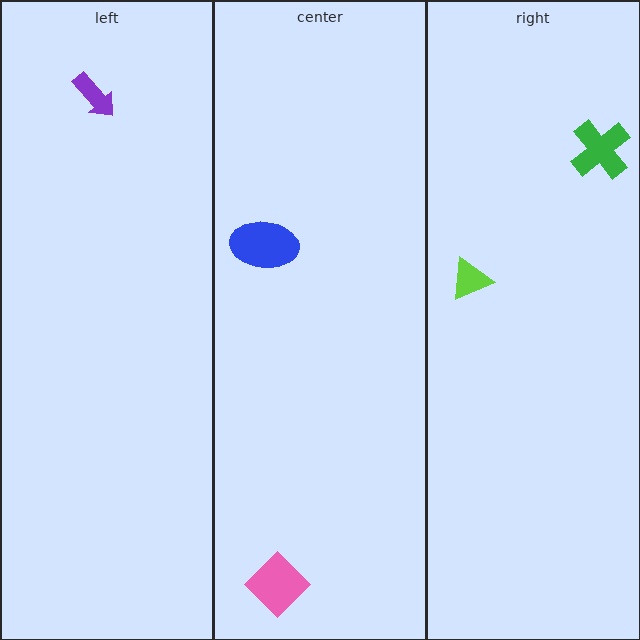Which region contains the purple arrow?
The left region.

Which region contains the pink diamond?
The center region.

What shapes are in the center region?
The blue ellipse, the pink diamond.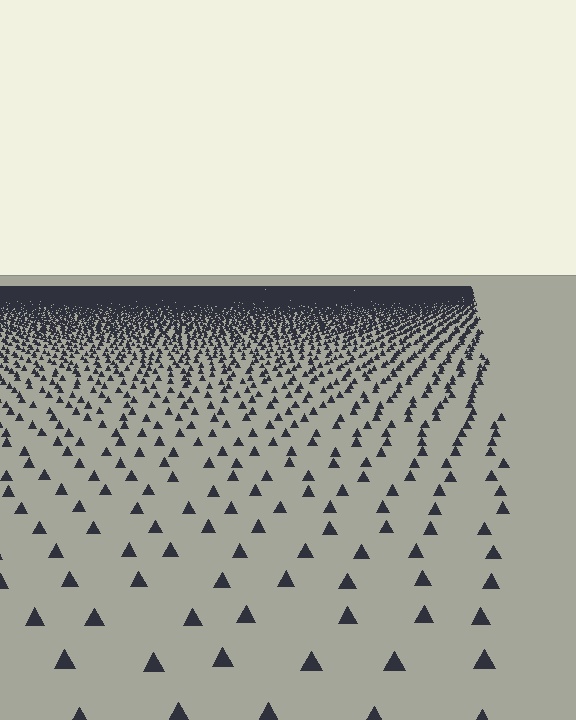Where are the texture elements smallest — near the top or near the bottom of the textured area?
Near the top.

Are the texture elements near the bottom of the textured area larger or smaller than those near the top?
Larger. Near the bottom, elements are closer to the viewer and appear at a bigger on-screen size.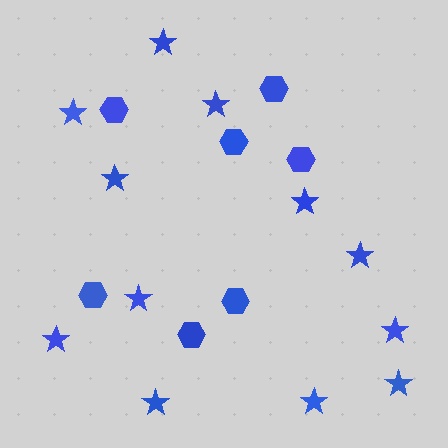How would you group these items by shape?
There are 2 groups: one group of hexagons (7) and one group of stars (12).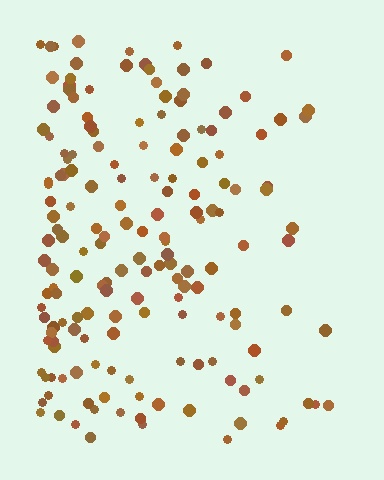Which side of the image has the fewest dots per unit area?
The right.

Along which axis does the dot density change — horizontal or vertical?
Horizontal.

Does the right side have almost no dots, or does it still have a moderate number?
Still a moderate number, just noticeably fewer than the left.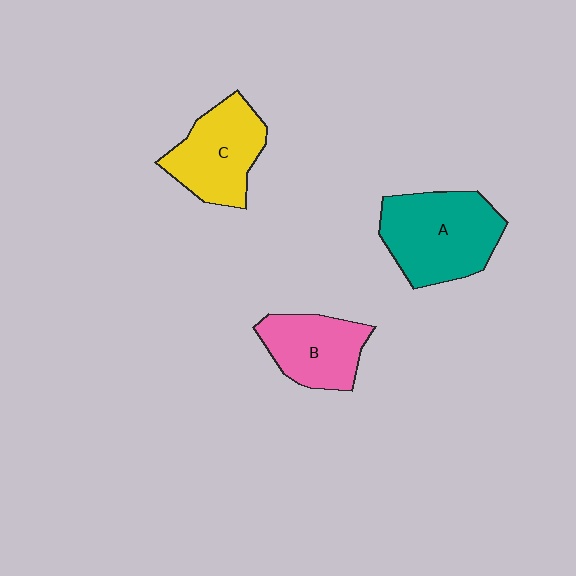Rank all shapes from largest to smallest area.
From largest to smallest: A (teal), C (yellow), B (pink).